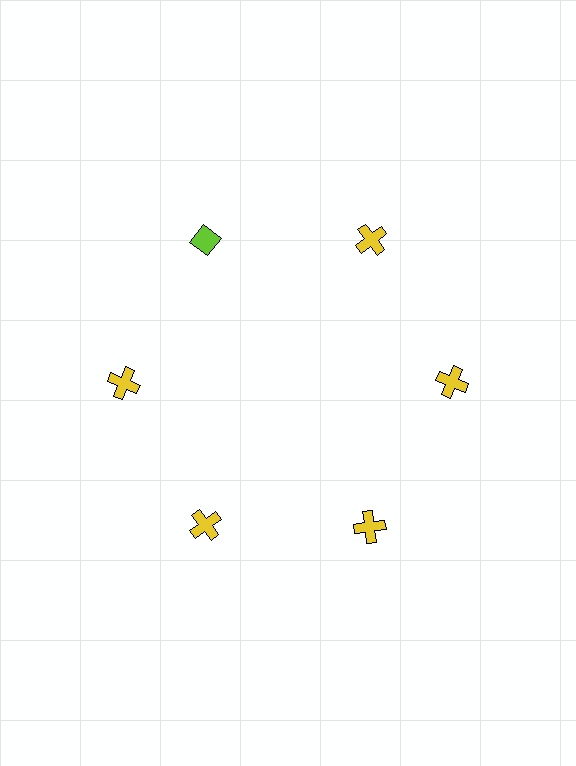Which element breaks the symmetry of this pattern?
The lime diamond at roughly the 11 o'clock position breaks the symmetry. All other shapes are yellow crosses.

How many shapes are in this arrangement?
There are 6 shapes arranged in a ring pattern.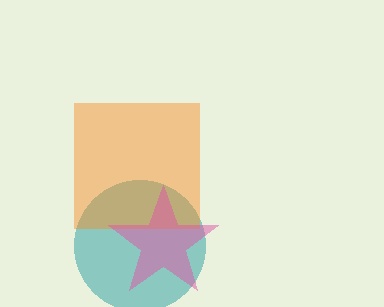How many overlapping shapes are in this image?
There are 3 overlapping shapes in the image.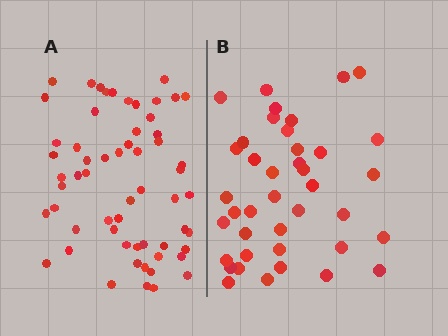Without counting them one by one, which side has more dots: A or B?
Region A (the left region) has more dots.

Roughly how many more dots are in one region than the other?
Region A has approximately 20 more dots than region B.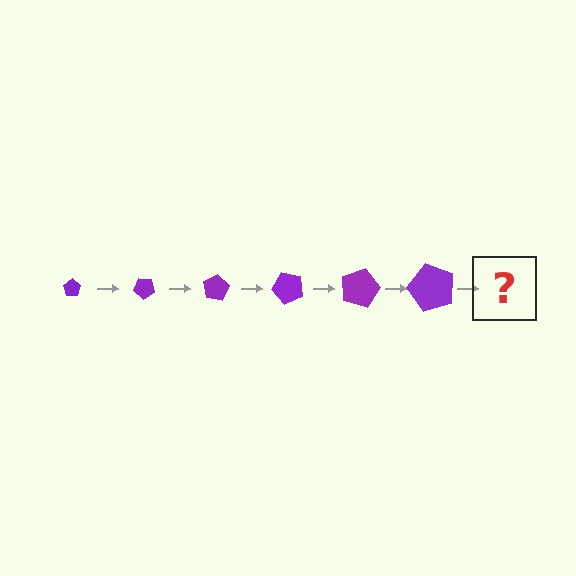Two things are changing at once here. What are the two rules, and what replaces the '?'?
The two rules are that the pentagon grows larger each step and it rotates 40 degrees each step. The '?' should be a pentagon, larger than the previous one and rotated 240 degrees from the start.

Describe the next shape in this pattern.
It should be a pentagon, larger than the previous one and rotated 240 degrees from the start.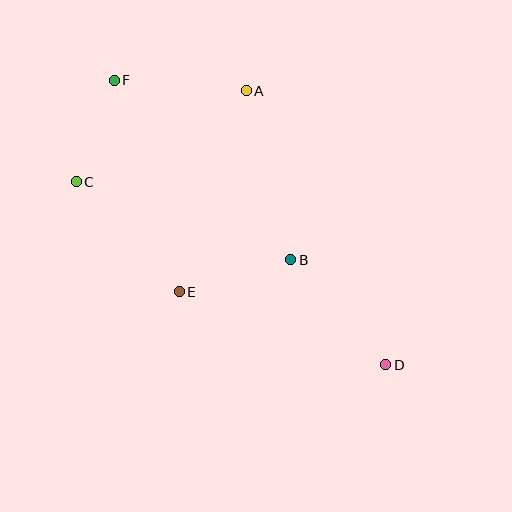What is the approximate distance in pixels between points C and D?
The distance between C and D is approximately 359 pixels.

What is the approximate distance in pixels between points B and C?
The distance between B and C is approximately 228 pixels.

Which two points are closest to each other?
Points C and F are closest to each other.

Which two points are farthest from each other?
Points D and F are farthest from each other.